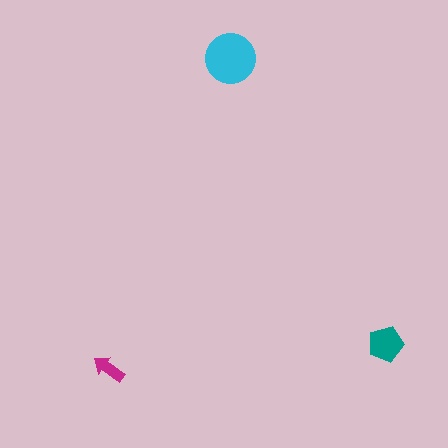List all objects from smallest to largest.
The magenta arrow, the teal pentagon, the cyan circle.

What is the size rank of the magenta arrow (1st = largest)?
3rd.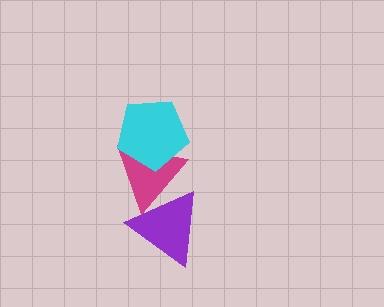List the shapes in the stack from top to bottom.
From top to bottom: the cyan pentagon, the magenta triangle, the purple triangle.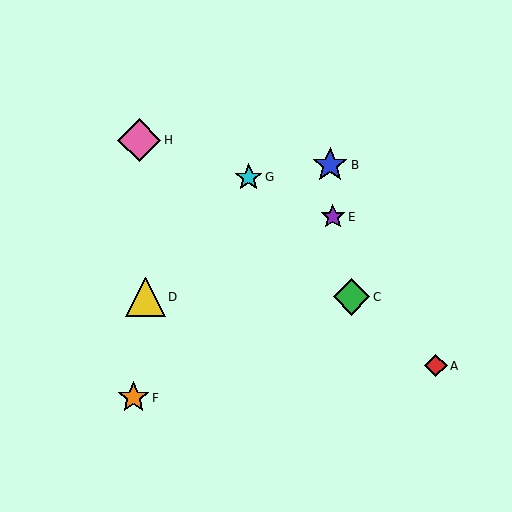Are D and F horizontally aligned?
No, D is at y≈297 and F is at y≈398.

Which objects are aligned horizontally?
Objects C, D are aligned horizontally.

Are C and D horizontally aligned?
Yes, both are at y≈297.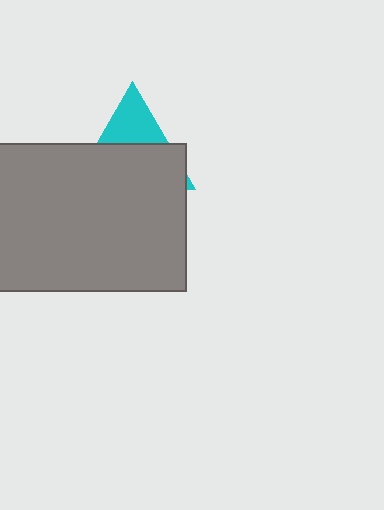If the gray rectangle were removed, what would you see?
You would see the complete cyan triangle.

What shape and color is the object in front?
The object in front is a gray rectangle.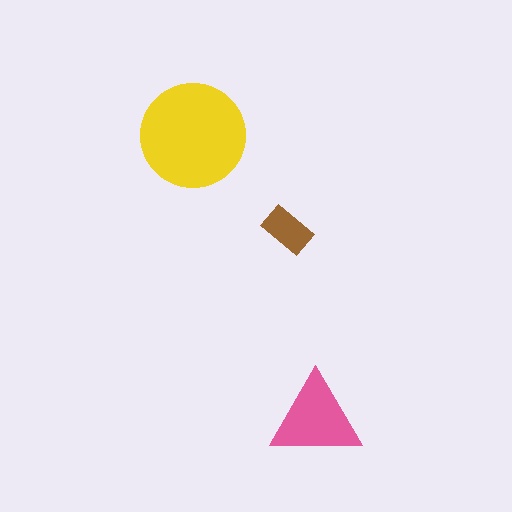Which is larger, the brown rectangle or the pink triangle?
The pink triangle.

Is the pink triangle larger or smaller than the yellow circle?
Smaller.